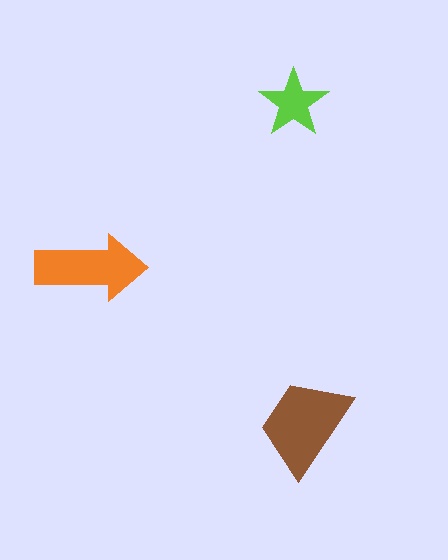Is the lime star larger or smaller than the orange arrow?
Smaller.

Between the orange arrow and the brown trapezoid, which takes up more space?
The brown trapezoid.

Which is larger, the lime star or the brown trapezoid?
The brown trapezoid.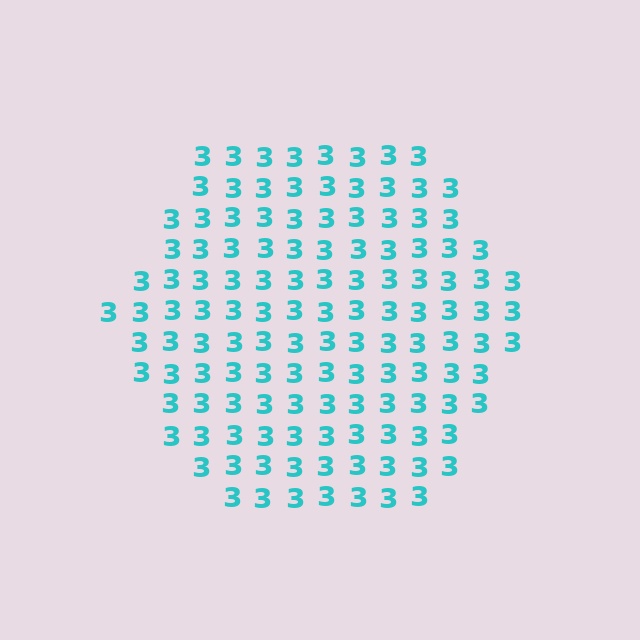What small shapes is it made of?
It is made of small digit 3's.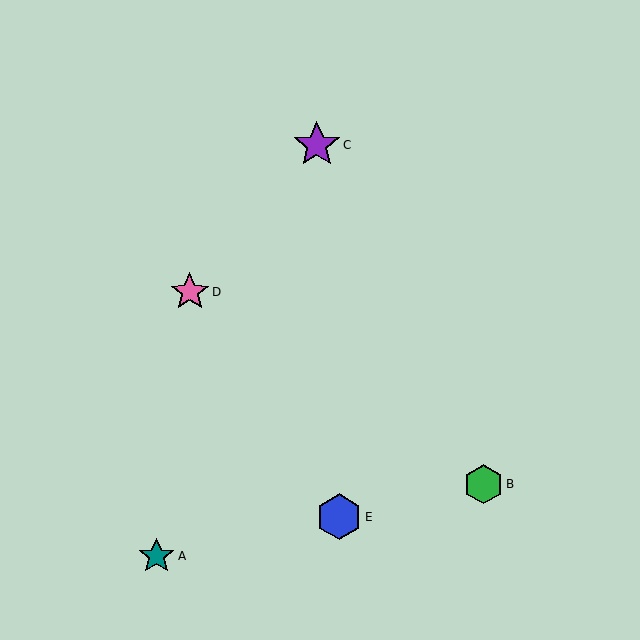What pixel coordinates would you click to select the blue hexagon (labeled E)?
Click at (339, 517) to select the blue hexagon E.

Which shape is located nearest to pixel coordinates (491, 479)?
The green hexagon (labeled B) at (484, 484) is nearest to that location.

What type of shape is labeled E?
Shape E is a blue hexagon.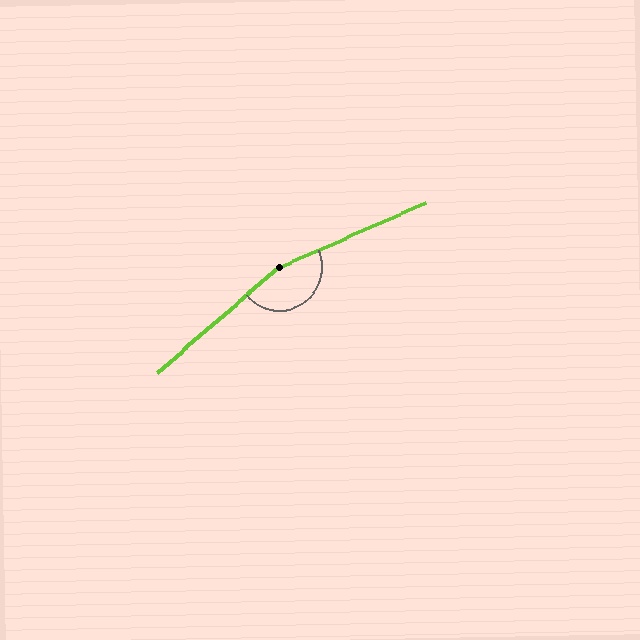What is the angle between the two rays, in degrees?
Approximately 163 degrees.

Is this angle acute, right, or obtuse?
It is obtuse.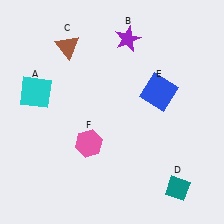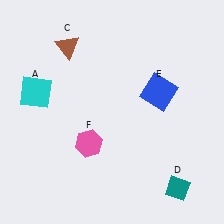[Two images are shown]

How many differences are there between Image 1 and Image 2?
There is 1 difference between the two images.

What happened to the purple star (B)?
The purple star (B) was removed in Image 2. It was in the top-right area of Image 1.